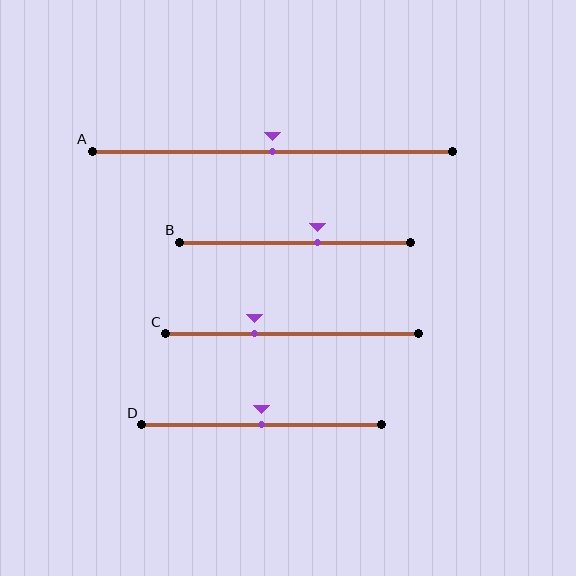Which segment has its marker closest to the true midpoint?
Segment A has its marker closest to the true midpoint.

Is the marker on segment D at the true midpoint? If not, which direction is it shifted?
Yes, the marker on segment D is at the true midpoint.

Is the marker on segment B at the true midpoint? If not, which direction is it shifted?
No, the marker on segment B is shifted to the right by about 10% of the segment length.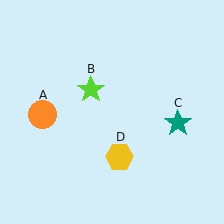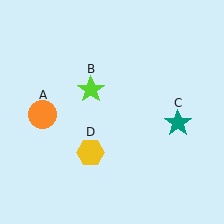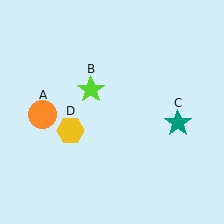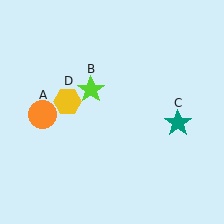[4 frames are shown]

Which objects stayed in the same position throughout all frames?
Orange circle (object A) and lime star (object B) and teal star (object C) remained stationary.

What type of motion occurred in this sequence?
The yellow hexagon (object D) rotated clockwise around the center of the scene.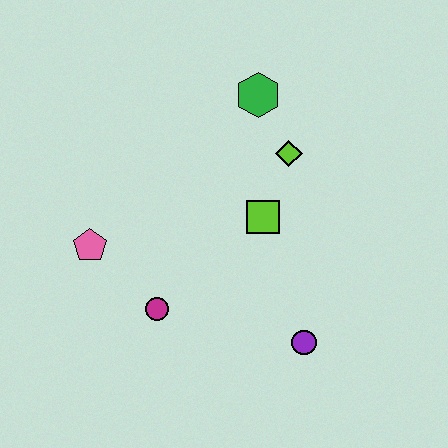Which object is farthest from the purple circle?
The green hexagon is farthest from the purple circle.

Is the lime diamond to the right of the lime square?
Yes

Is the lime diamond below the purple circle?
No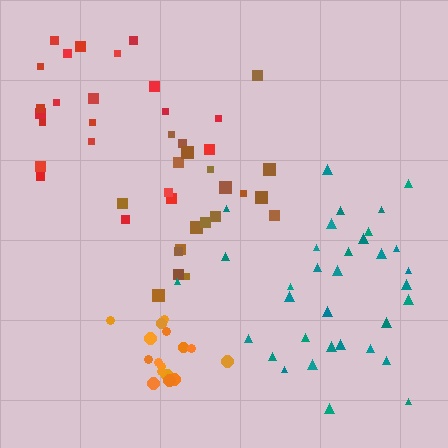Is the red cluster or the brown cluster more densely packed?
Brown.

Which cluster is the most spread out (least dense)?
Red.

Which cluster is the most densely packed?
Orange.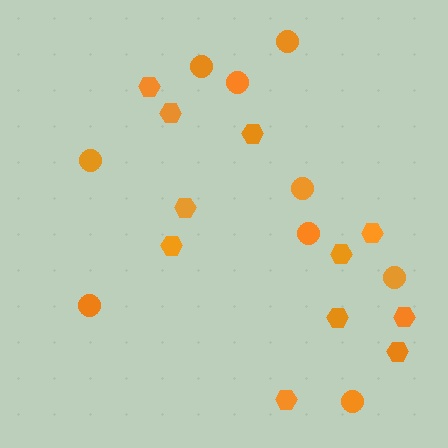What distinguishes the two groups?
There are 2 groups: one group of circles (9) and one group of hexagons (11).